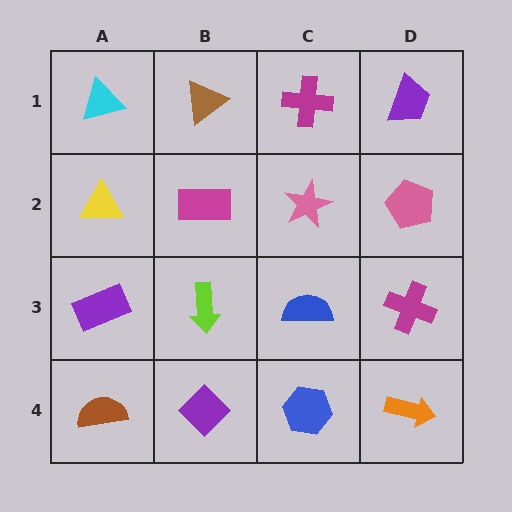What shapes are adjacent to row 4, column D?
A magenta cross (row 3, column D), a blue hexagon (row 4, column C).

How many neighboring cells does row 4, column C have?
3.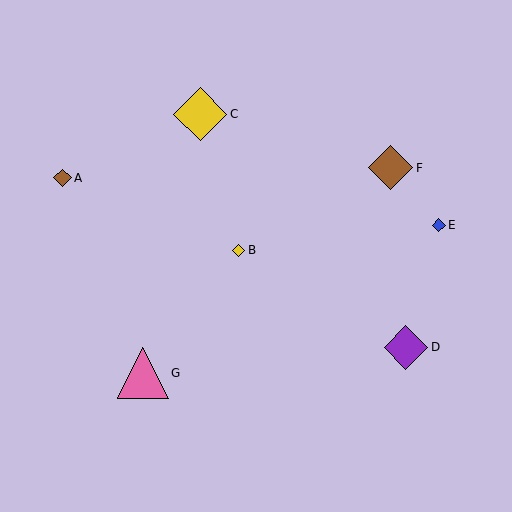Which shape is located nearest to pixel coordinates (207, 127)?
The yellow diamond (labeled C) at (200, 114) is nearest to that location.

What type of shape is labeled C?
Shape C is a yellow diamond.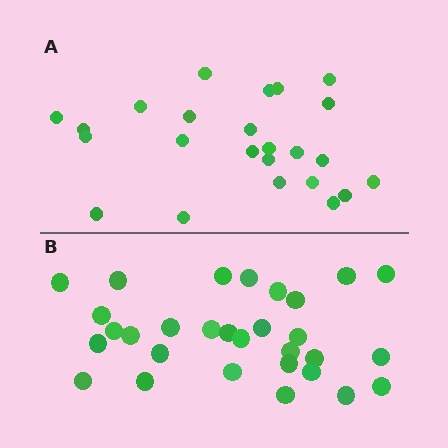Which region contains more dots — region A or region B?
Region B (the bottom region) has more dots.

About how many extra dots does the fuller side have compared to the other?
Region B has about 6 more dots than region A.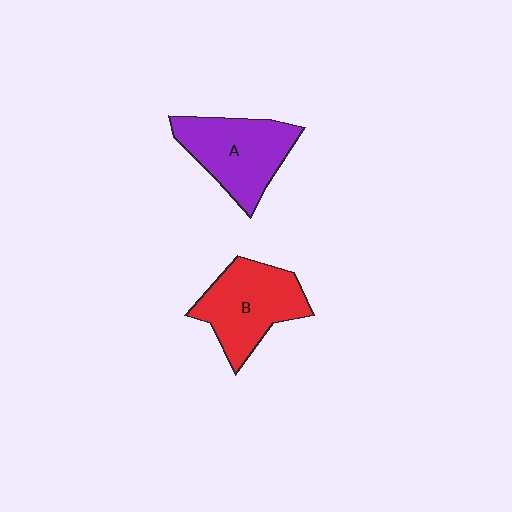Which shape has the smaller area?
Shape A (purple).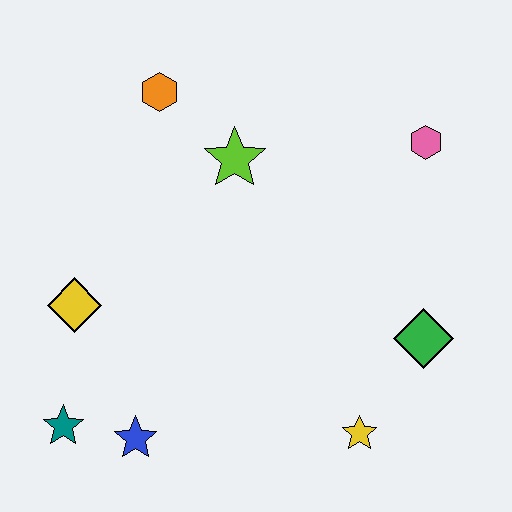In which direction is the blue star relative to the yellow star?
The blue star is to the left of the yellow star.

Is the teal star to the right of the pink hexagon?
No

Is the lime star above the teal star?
Yes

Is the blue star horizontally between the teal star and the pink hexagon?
Yes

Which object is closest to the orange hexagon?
The lime star is closest to the orange hexagon.